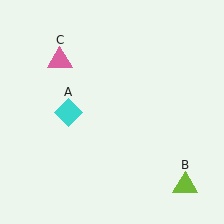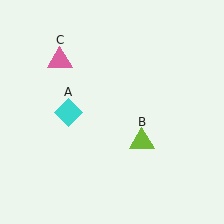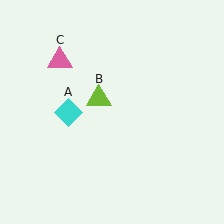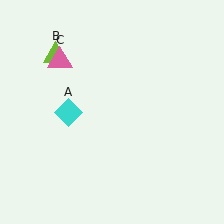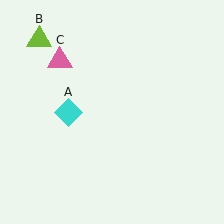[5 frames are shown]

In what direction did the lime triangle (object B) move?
The lime triangle (object B) moved up and to the left.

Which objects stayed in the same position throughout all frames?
Cyan diamond (object A) and pink triangle (object C) remained stationary.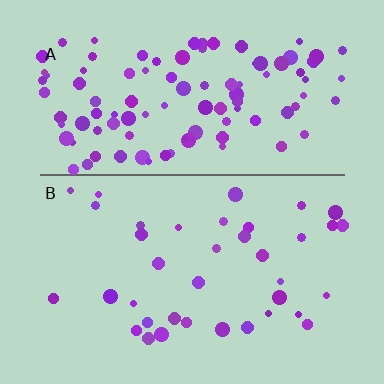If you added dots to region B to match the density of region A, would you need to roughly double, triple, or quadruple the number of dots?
Approximately triple.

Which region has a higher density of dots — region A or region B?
A (the top).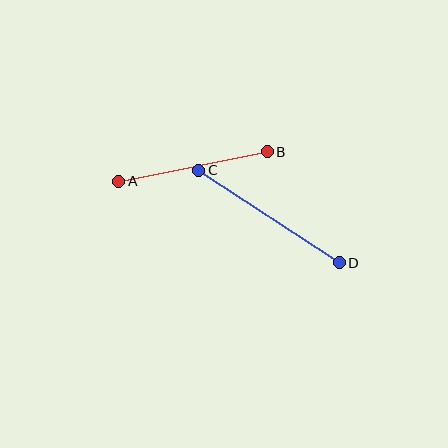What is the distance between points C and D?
The distance is approximately 168 pixels.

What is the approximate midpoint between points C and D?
The midpoint is at approximately (269, 217) pixels.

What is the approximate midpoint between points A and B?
The midpoint is at approximately (193, 167) pixels.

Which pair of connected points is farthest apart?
Points C and D are farthest apart.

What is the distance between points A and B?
The distance is approximately 151 pixels.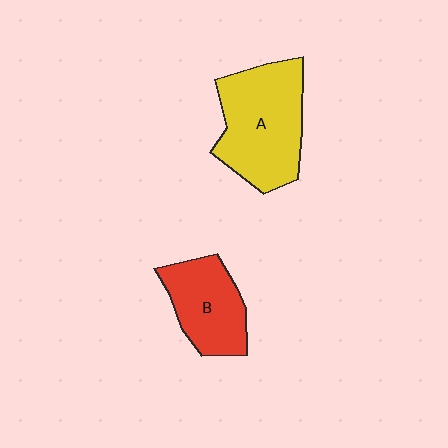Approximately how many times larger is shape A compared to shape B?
Approximately 1.5 times.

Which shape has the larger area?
Shape A (yellow).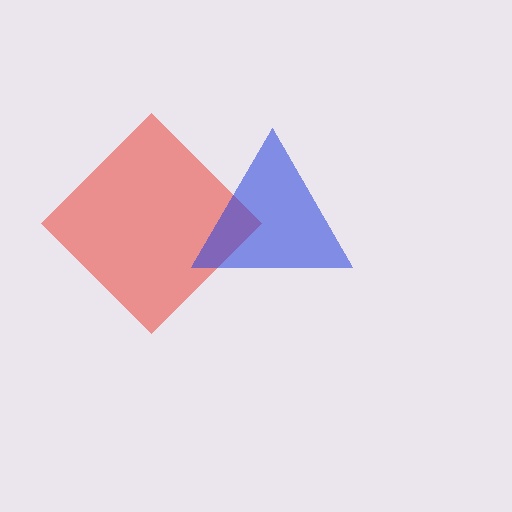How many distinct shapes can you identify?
There are 2 distinct shapes: a red diamond, a blue triangle.